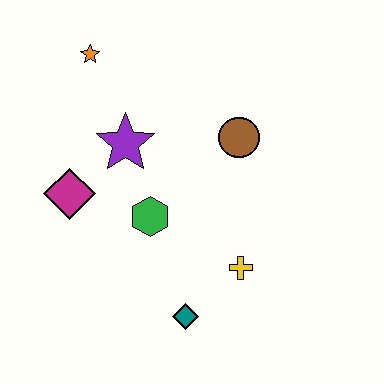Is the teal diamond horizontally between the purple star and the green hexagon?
No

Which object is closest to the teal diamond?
The yellow cross is closest to the teal diamond.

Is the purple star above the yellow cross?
Yes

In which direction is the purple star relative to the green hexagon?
The purple star is above the green hexagon.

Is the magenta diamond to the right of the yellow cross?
No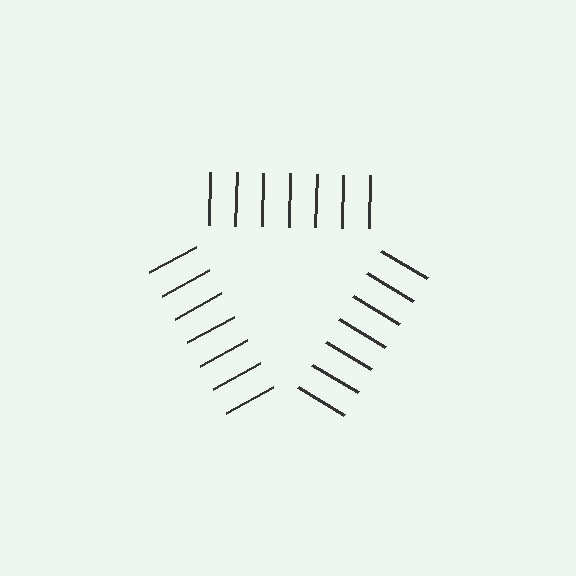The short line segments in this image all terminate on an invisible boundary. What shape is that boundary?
An illusory triangle — the line segments terminate on its edges but no continuous stroke is drawn.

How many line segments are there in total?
21 — 7 along each of the 3 edges.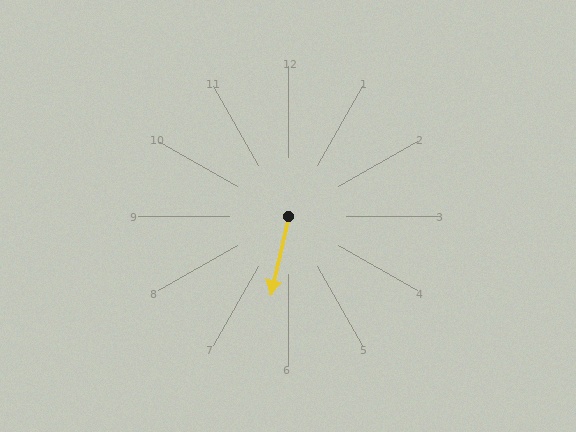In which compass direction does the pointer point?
South.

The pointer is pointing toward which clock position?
Roughly 6 o'clock.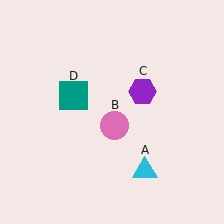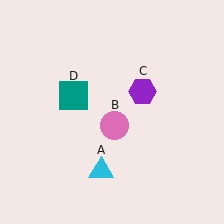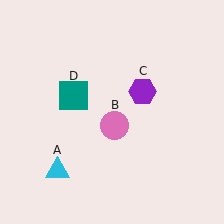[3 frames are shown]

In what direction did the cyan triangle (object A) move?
The cyan triangle (object A) moved left.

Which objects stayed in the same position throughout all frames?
Pink circle (object B) and purple hexagon (object C) and teal square (object D) remained stationary.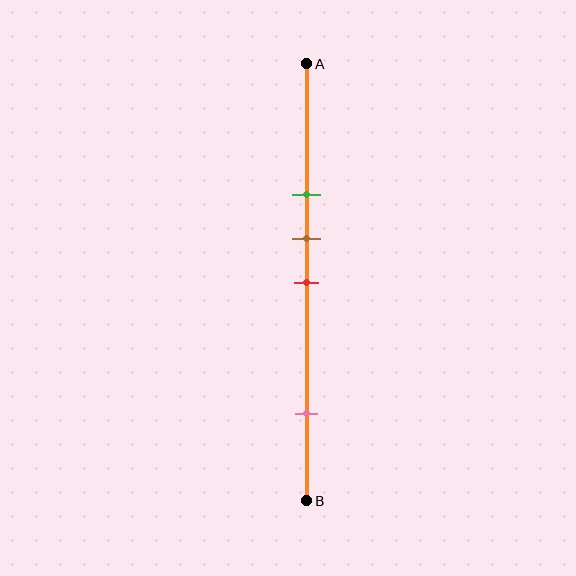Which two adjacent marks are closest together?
The brown and red marks are the closest adjacent pair.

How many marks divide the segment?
There are 4 marks dividing the segment.